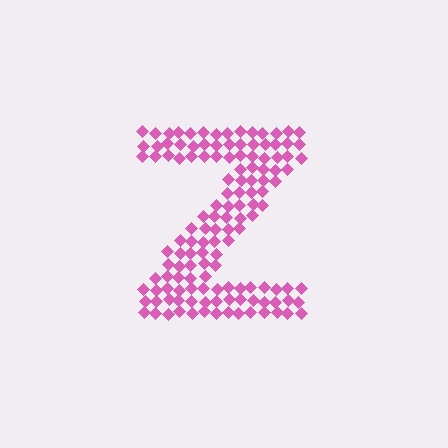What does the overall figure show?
The overall figure shows the letter Z.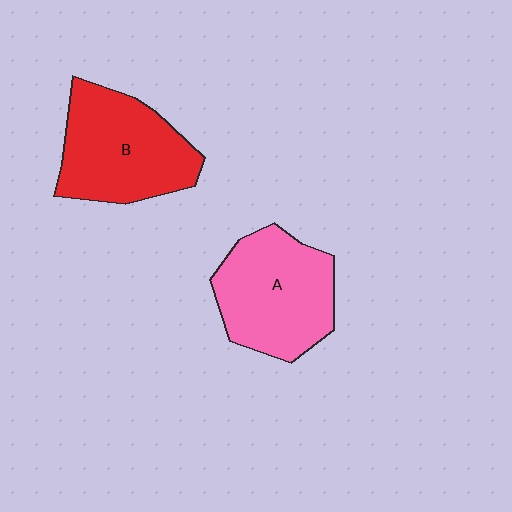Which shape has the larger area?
Shape B (red).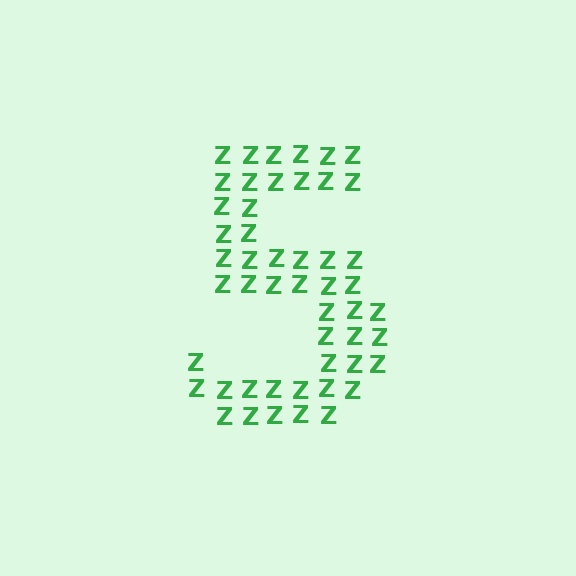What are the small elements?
The small elements are letter Z's.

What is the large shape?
The large shape is the digit 5.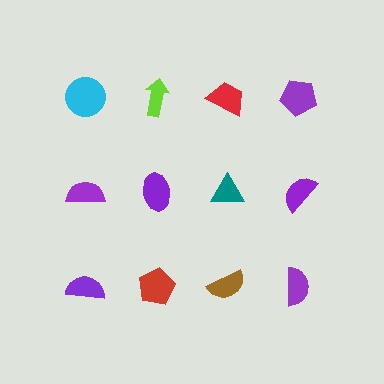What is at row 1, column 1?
A cyan circle.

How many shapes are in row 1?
4 shapes.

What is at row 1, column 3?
A red trapezoid.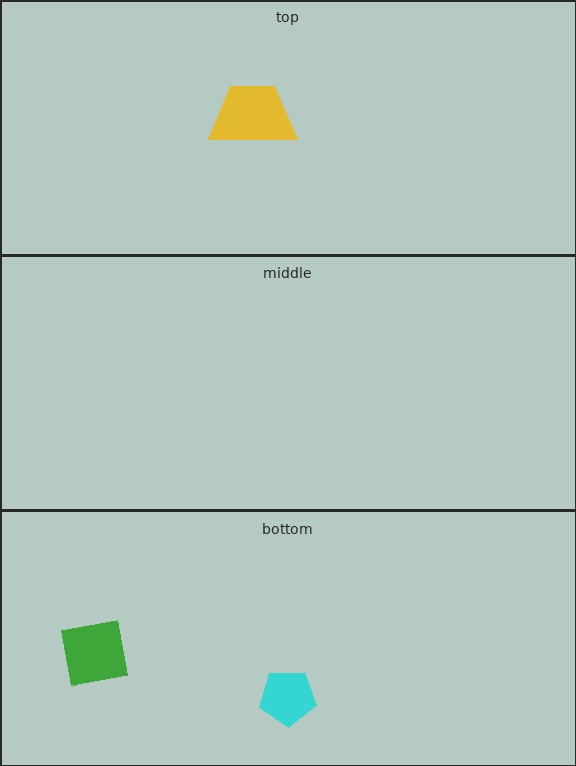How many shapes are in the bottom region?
3.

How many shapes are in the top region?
1.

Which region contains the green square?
The bottom region.